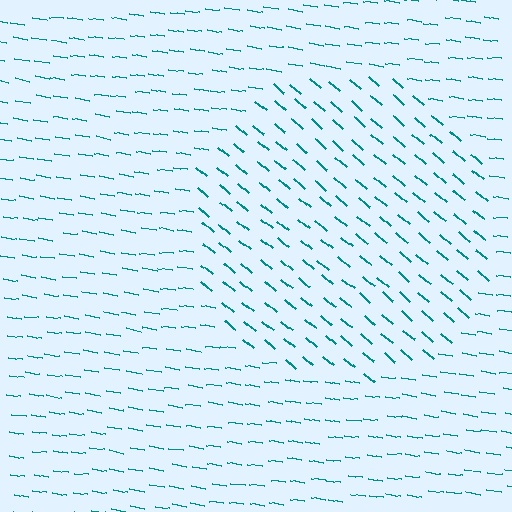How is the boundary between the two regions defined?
The boundary is defined purely by a change in line orientation (approximately 32 degrees difference). All lines are the same color and thickness.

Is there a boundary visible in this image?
Yes, there is a texture boundary formed by a change in line orientation.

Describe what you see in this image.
The image is filled with small teal line segments. A circle region in the image has lines oriented differently from the surrounding lines, creating a visible texture boundary.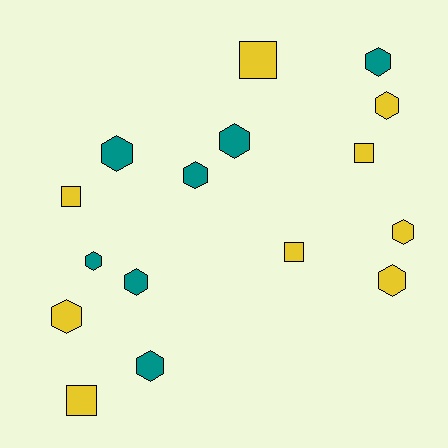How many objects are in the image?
There are 16 objects.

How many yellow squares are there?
There are 5 yellow squares.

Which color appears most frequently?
Yellow, with 9 objects.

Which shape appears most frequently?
Hexagon, with 11 objects.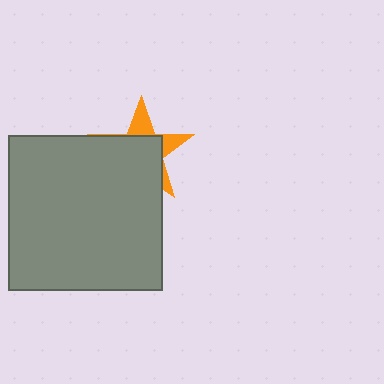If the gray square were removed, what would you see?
You would see the complete orange star.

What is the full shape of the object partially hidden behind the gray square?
The partially hidden object is an orange star.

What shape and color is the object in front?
The object in front is a gray square.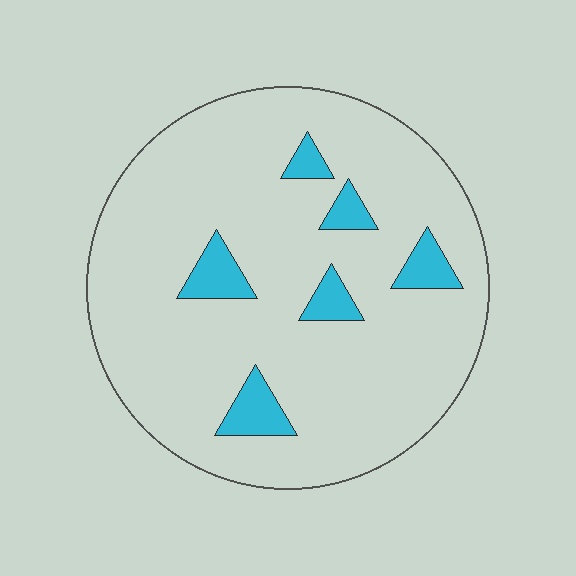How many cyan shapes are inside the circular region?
6.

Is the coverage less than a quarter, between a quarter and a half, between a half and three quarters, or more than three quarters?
Less than a quarter.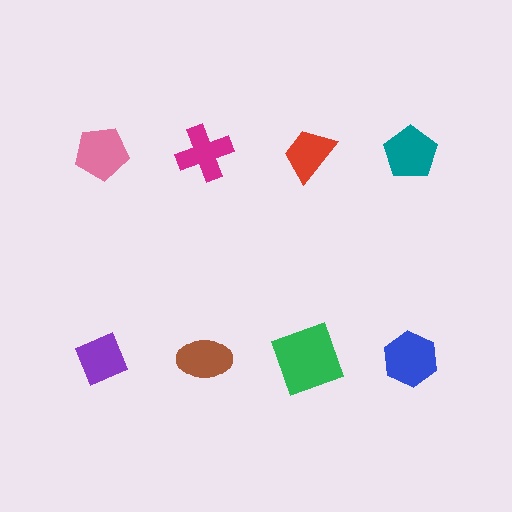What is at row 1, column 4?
A teal pentagon.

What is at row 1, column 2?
A magenta cross.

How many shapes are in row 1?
4 shapes.